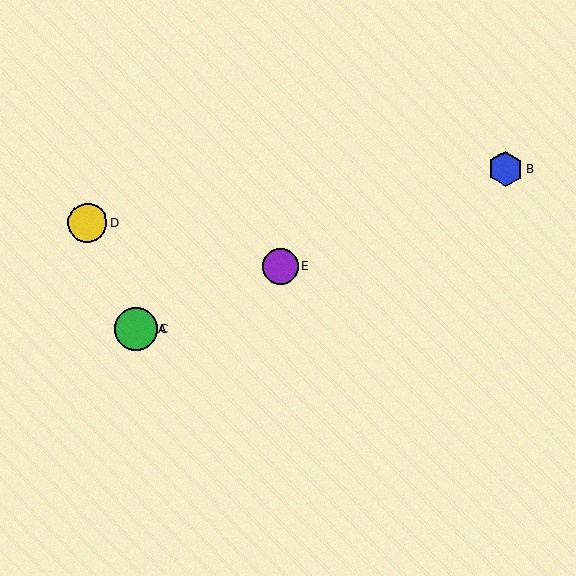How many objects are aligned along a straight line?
4 objects (A, B, C, E) are aligned along a straight line.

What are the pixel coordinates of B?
Object B is at (505, 169).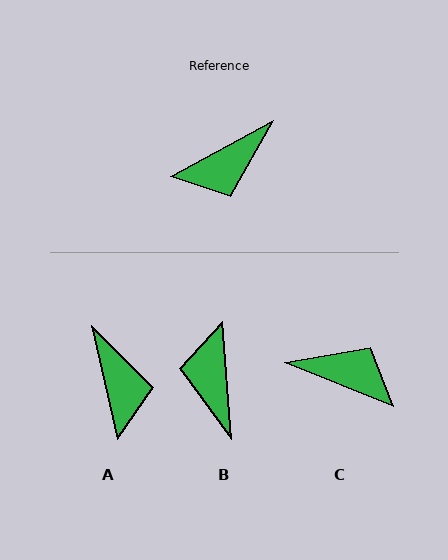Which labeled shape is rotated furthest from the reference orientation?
C, about 129 degrees away.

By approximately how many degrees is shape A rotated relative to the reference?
Approximately 74 degrees counter-clockwise.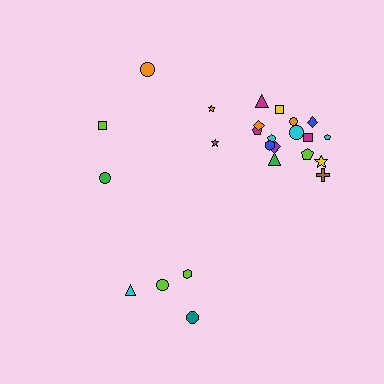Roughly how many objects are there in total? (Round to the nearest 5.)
Roughly 25 objects in total.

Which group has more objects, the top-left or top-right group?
The top-right group.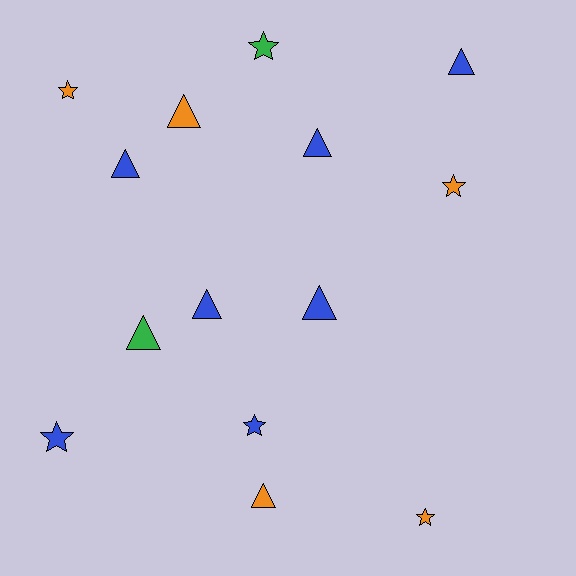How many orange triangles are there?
There are 2 orange triangles.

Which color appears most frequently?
Blue, with 7 objects.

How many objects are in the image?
There are 14 objects.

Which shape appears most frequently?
Triangle, with 8 objects.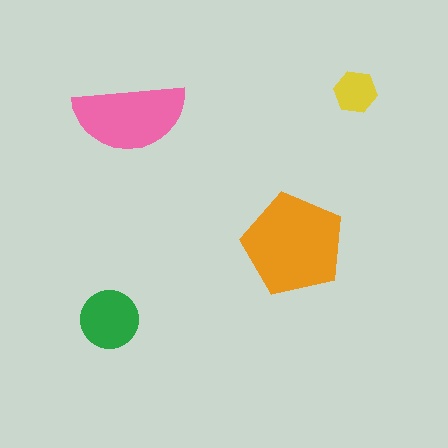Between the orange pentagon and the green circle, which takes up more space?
The orange pentagon.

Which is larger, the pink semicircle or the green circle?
The pink semicircle.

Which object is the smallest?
The yellow hexagon.